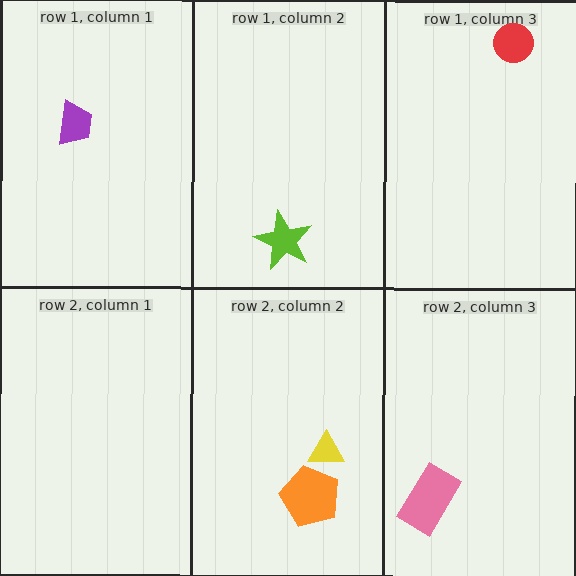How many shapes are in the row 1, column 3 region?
1.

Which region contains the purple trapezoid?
The row 1, column 1 region.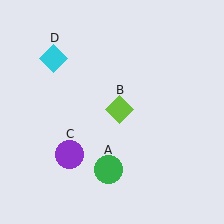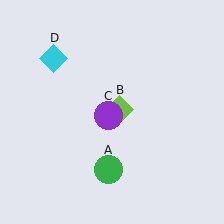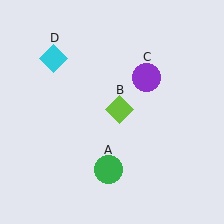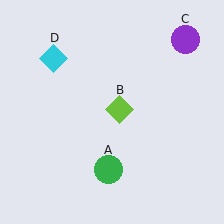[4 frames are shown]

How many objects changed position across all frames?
1 object changed position: purple circle (object C).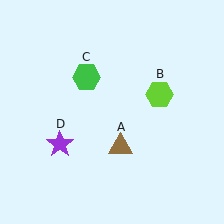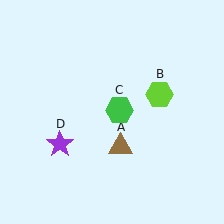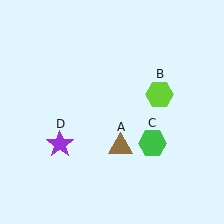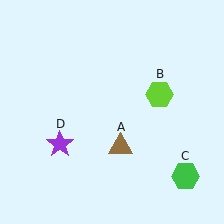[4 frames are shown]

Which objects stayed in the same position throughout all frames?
Brown triangle (object A) and lime hexagon (object B) and purple star (object D) remained stationary.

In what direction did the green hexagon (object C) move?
The green hexagon (object C) moved down and to the right.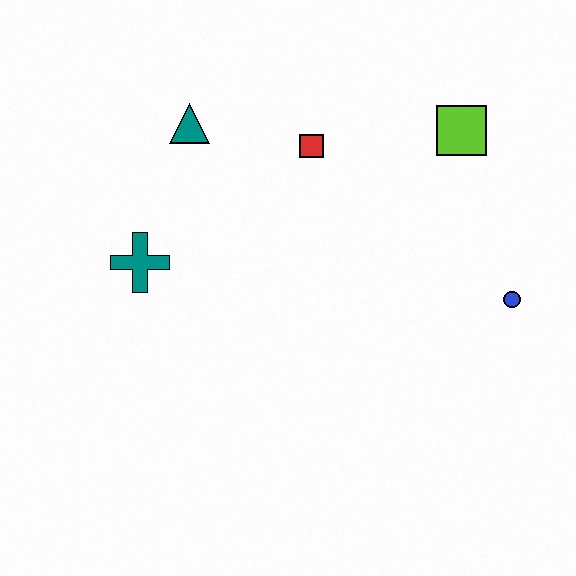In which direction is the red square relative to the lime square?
The red square is to the left of the lime square.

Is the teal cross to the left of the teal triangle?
Yes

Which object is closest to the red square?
The teal triangle is closest to the red square.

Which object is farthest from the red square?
The blue circle is farthest from the red square.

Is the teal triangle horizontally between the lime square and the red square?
No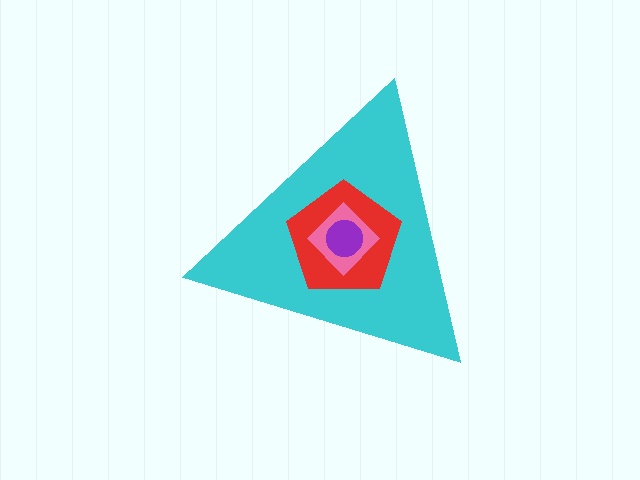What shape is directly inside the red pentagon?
The pink diamond.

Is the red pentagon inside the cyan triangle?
Yes.